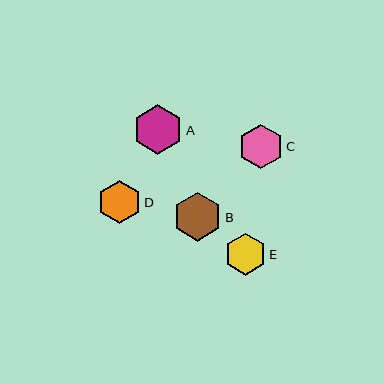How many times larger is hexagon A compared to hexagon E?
Hexagon A is approximately 1.2 times the size of hexagon E.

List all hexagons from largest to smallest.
From largest to smallest: A, B, C, D, E.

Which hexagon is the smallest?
Hexagon E is the smallest with a size of approximately 42 pixels.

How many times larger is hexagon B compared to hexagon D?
Hexagon B is approximately 1.1 times the size of hexagon D.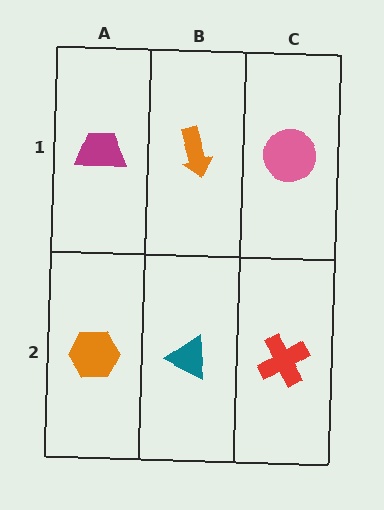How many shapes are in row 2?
3 shapes.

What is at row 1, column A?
A magenta trapezoid.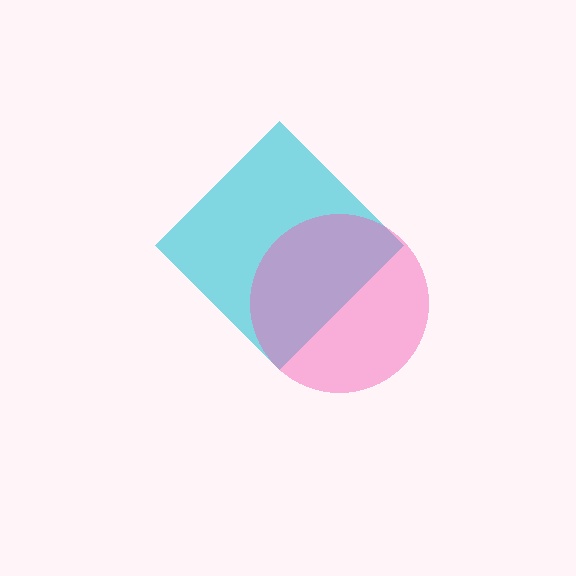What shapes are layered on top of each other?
The layered shapes are: a cyan diamond, a pink circle.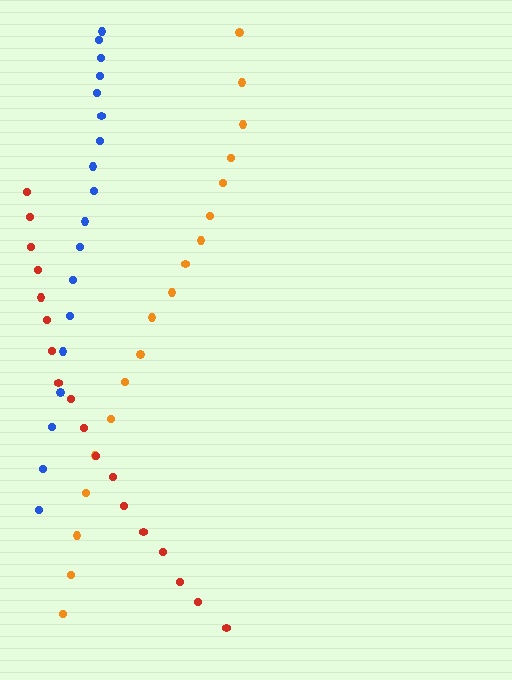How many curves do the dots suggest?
There are 3 distinct paths.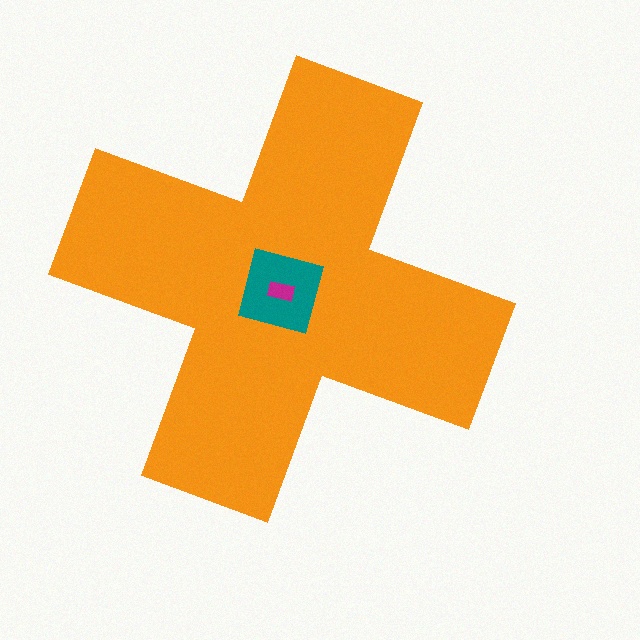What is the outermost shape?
The orange cross.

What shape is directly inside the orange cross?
The teal square.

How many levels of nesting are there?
3.